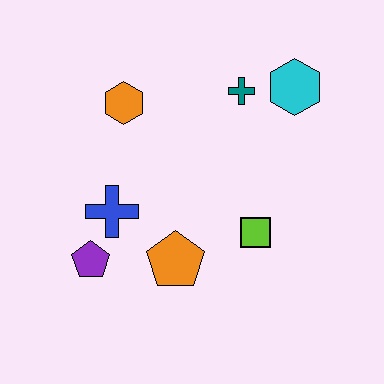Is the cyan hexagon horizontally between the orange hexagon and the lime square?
No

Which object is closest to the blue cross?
The purple pentagon is closest to the blue cross.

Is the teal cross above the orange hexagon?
Yes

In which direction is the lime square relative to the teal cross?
The lime square is below the teal cross.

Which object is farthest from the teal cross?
The purple pentagon is farthest from the teal cross.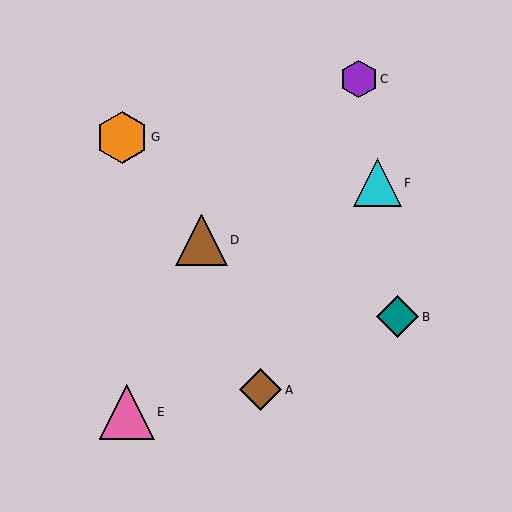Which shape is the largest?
The pink triangle (labeled E) is the largest.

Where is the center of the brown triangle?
The center of the brown triangle is at (201, 240).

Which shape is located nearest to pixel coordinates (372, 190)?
The cyan triangle (labeled F) at (377, 183) is nearest to that location.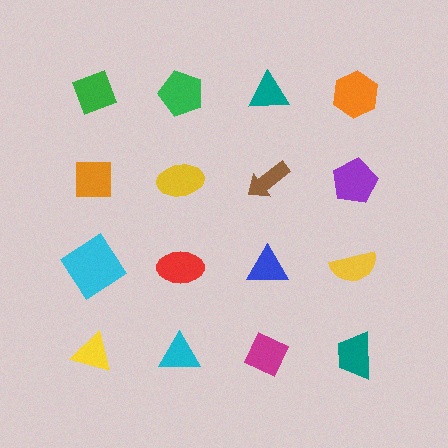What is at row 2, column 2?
A yellow ellipse.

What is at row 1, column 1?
A green diamond.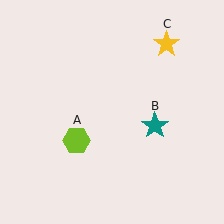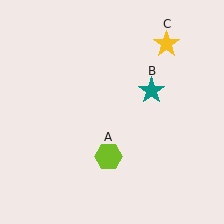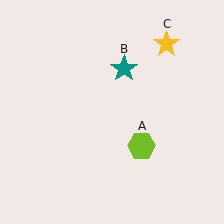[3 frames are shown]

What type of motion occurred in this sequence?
The lime hexagon (object A), teal star (object B) rotated counterclockwise around the center of the scene.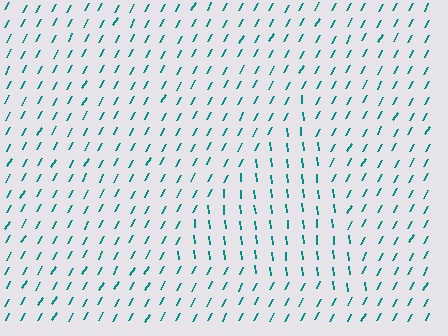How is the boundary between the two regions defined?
The boundary is defined purely by a change in line orientation (approximately 35 degrees difference). All lines are the same color and thickness.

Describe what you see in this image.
The image is filled with small teal line segments. A triangle region in the image has lines oriented differently from the surrounding lines, creating a visible texture boundary.